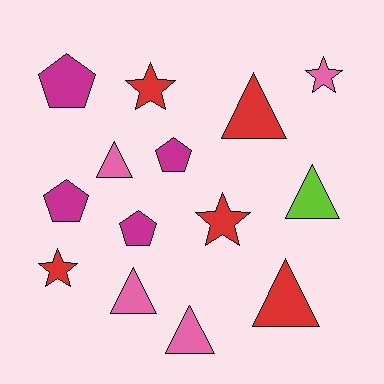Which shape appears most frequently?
Triangle, with 6 objects.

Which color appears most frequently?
Red, with 5 objects.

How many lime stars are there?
There are no lime stars.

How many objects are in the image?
There are 14 objects.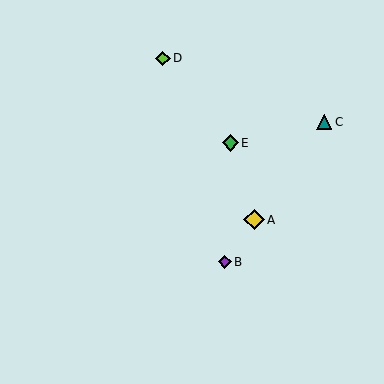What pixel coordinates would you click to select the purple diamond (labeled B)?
Click at (225, 262) to select the purple diamond B.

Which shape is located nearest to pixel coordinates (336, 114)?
The teal triangle (labeled C) at (324, 122) is nearest to that location.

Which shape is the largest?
The yellow diamond (labeled A) is the largest.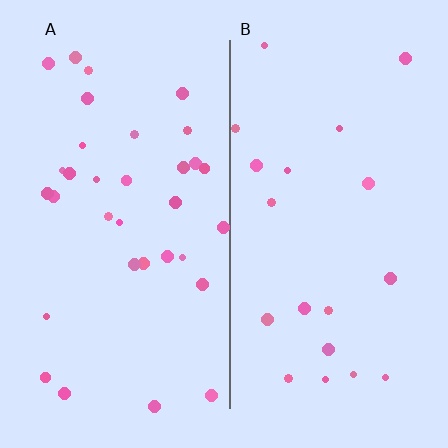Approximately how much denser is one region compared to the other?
Approximately 1.8× — region A over region B.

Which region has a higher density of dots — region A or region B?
A (the left).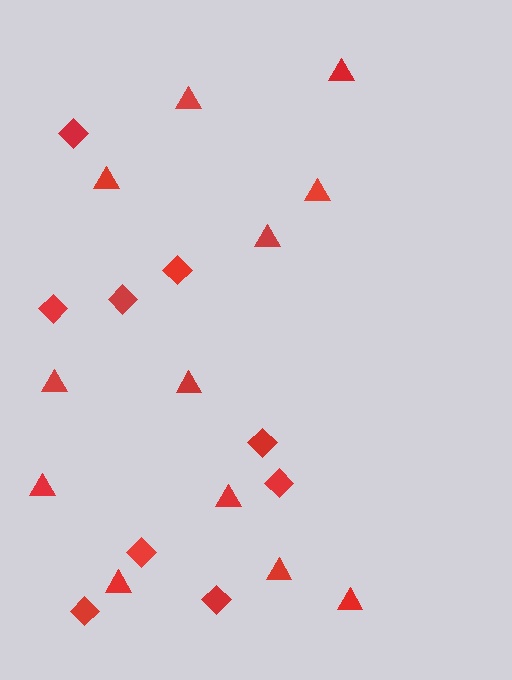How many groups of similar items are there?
There are 2 groups: one group of triangles (12) and one group of diamonds (9).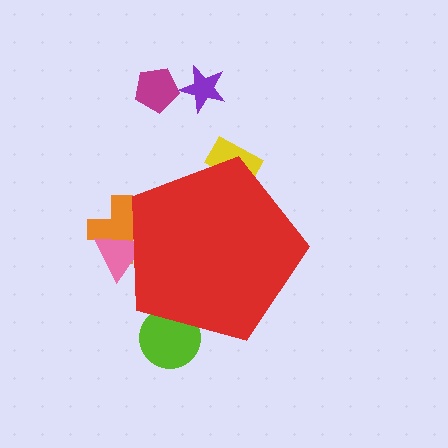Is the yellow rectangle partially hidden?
Yes, the yellow rectangle is partially hidden behind the red pentagon.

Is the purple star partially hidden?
No, the purple star is fully visible.